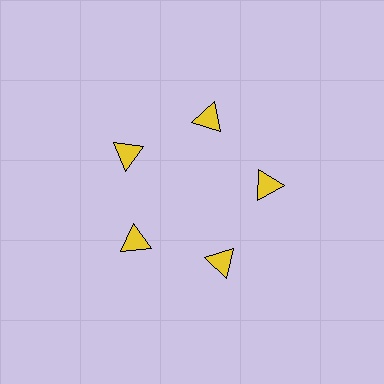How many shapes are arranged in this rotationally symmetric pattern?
There are 5 shapes, arranged in 5 groups of 1.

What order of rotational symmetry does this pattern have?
This pattern has 5-fold rotational symmetry.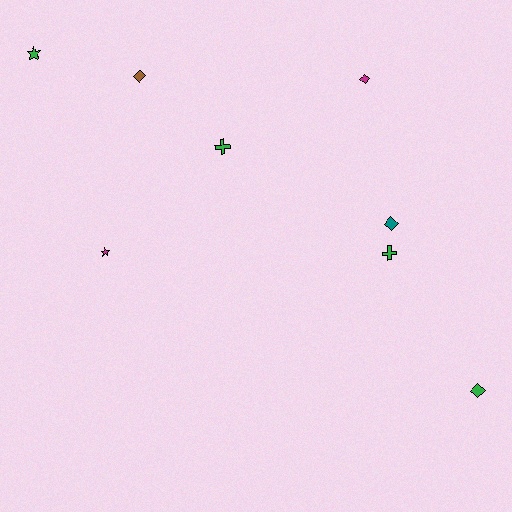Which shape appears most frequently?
Diamond, with 4 objects.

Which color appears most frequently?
Green, with 4 objects.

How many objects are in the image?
There are 8 objects.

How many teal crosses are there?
There are no teal crosses.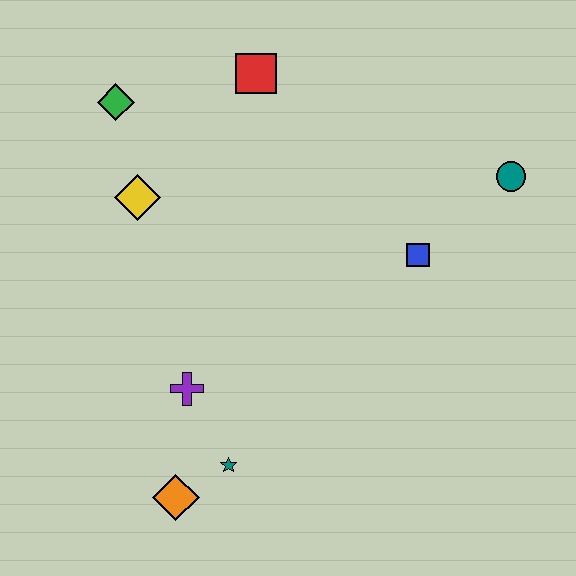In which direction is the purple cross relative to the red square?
The purple cross is below the red square.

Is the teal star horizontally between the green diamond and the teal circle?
Yes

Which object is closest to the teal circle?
The blue square is closest to the teal circle.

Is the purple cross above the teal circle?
No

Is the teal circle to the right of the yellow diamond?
Yes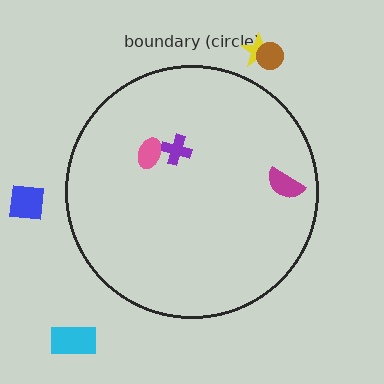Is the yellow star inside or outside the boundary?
Outside.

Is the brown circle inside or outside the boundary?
Outside.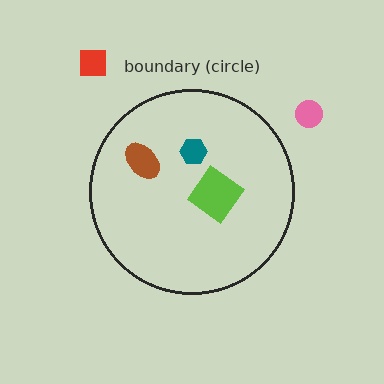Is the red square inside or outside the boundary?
Outside.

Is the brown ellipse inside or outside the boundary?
Inside.